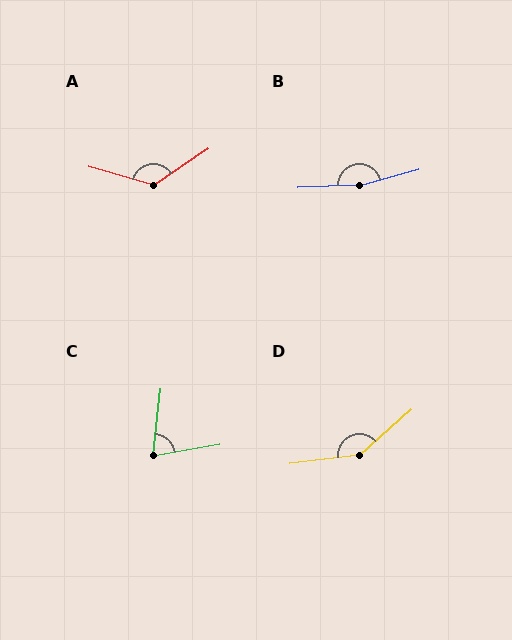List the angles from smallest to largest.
C (73°), A (130°), D (146°), B (167°).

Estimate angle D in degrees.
Approximately 146 degrees.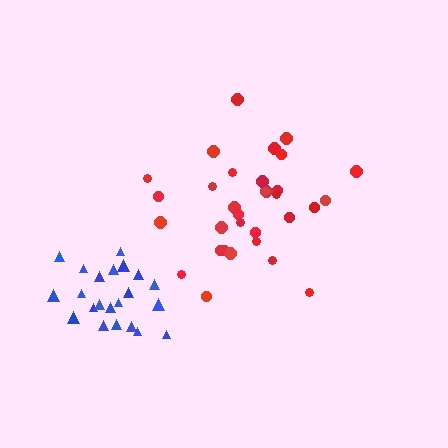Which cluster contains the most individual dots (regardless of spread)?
Red (32).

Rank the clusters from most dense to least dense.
blue, red.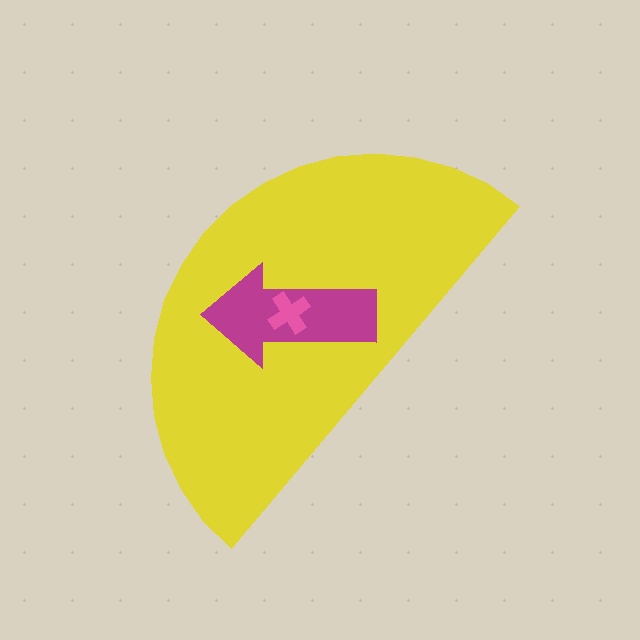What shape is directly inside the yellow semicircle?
The magenta arrow.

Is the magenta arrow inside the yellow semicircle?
Yes.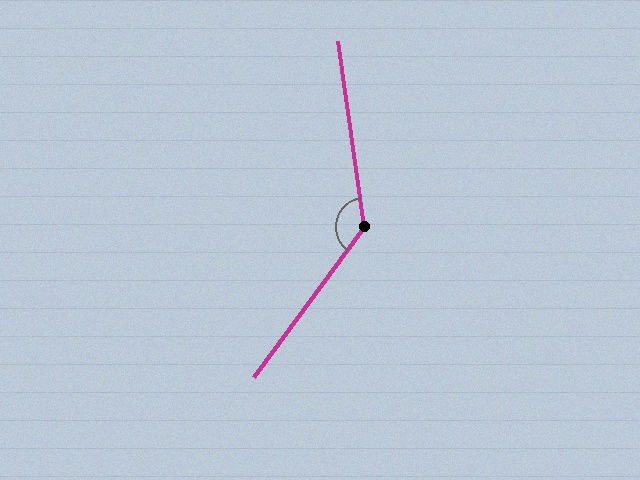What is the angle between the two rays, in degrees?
Approximately 136 degrees.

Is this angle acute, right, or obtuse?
It is obtuse.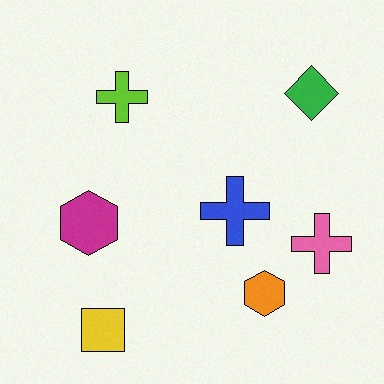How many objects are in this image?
There are 7 objects.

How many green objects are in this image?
There is 1 green object.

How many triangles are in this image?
There are no triangles.